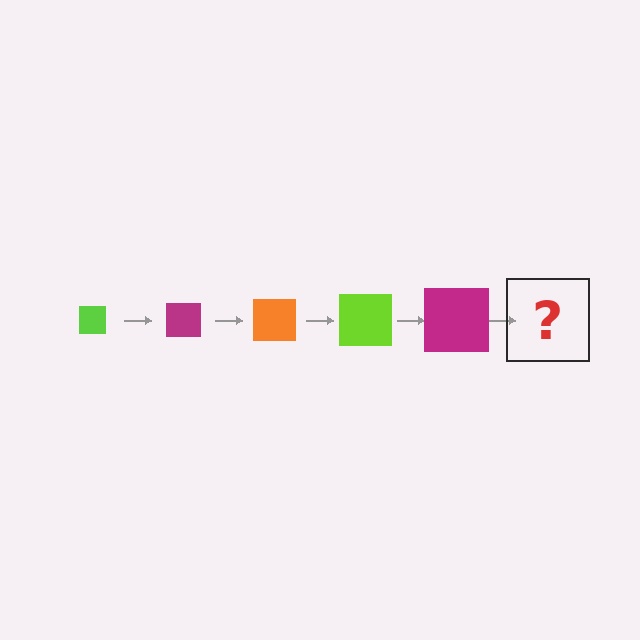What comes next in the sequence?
The next element should be an orange square, larger than the previous one.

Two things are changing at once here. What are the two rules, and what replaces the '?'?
The two rules are that the square grows larger each step and the color cycles through lime, magenta, and orange. The '?' should be an orange square, larger than the previous one.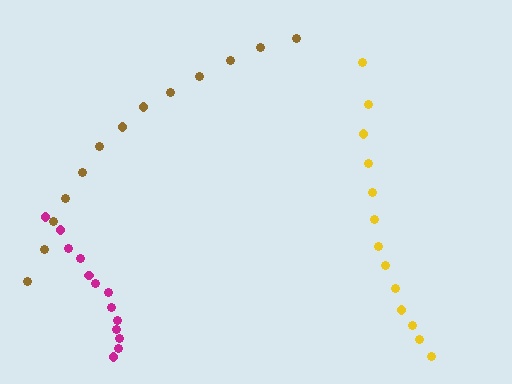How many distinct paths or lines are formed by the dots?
There are 3 distinct paths.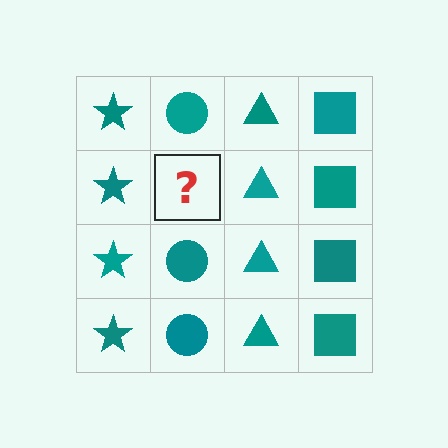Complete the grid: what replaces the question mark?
The question mark should be replaced with a teal circle.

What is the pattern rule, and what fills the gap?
The rule is that each column has a consistent shape. The gap should be filled with a teal circle.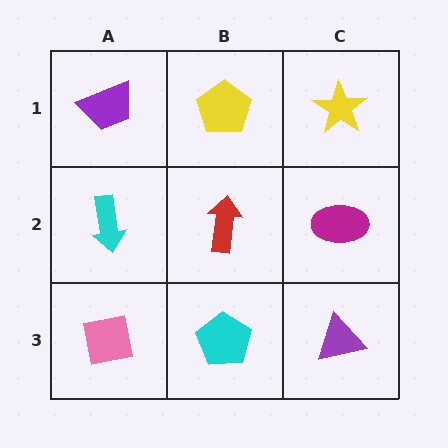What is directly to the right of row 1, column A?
A yellow pentagon.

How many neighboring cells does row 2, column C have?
3.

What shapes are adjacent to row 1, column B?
A red arrow (row 2, column B), a purple trapezoid (row 1, column A), a yellow star (row 1, column C).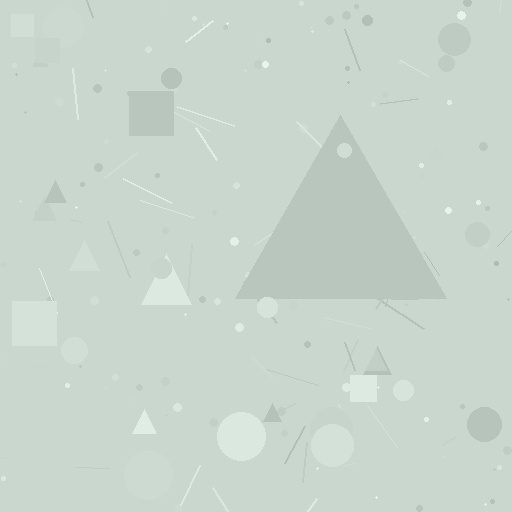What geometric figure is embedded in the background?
A triangle is embedded in the background.